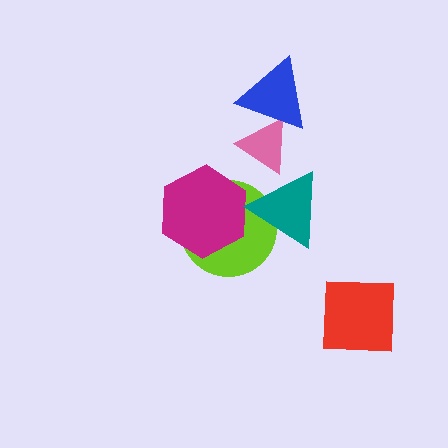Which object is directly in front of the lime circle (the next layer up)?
The magenta hexagon is directly in front of the lime circle.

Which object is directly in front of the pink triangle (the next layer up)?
The blue triangle is directly in front of the pink triangle.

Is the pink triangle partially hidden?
Yes, it is partially covered by another shape.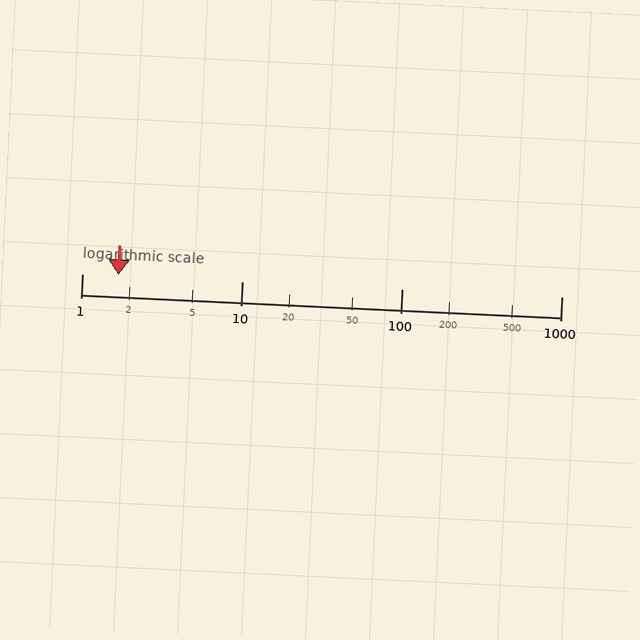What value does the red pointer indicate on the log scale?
The pointer indicates approximately 1.7.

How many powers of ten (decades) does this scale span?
The scale spans 3 decades, from 1 to 1000.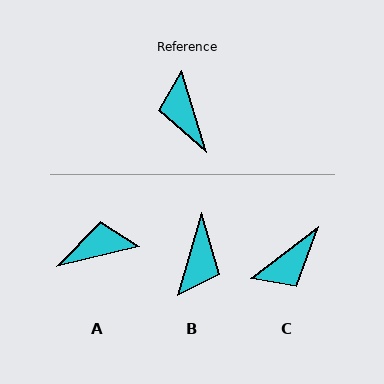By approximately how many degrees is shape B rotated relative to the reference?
Approximately 148 degrees counter-clockwise.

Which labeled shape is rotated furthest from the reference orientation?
B, about 148 degrees away.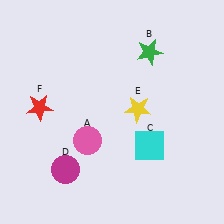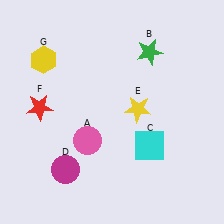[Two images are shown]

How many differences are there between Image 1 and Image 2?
There is 1 difference between the two images.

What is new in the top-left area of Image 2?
A yellow hexagon (G) was added in the top-left area of Image 2.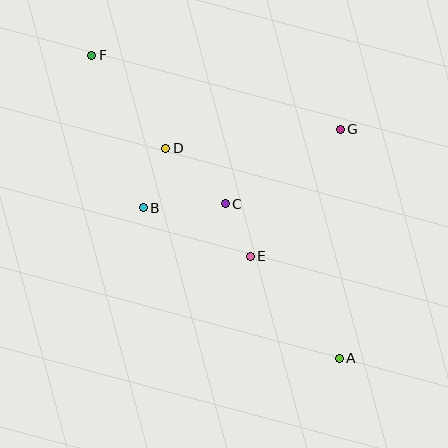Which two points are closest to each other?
Points C and E are closest to each other.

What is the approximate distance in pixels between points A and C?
The distance between A and C is approximately 192 pixels.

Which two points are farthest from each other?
Points A and F are farthest from each other.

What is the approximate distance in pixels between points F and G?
The distance between F and G is approximately 260 pixels.